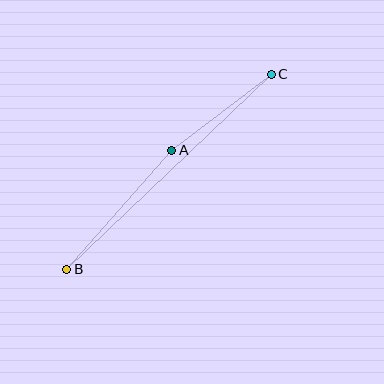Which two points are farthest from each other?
Points B and C are farthest from each other.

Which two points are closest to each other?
Points A and C are closest to each other.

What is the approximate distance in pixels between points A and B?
The distance between A and B is approximately 159 pixels.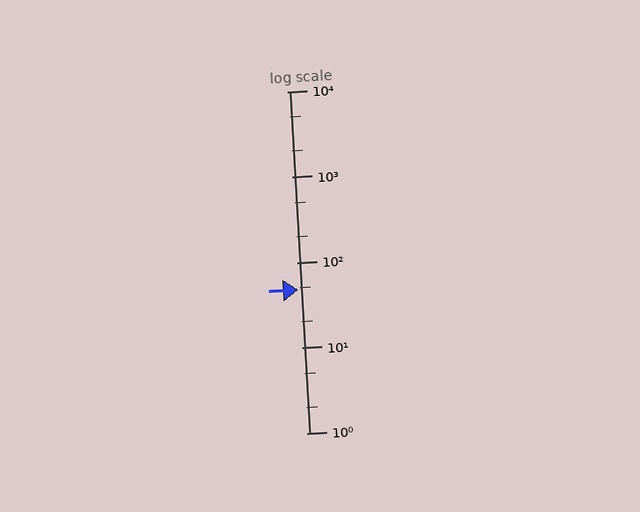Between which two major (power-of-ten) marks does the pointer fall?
The pointer is between 10 and 100.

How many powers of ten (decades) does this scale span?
The scale spans 4 decades, from 1 to 10000.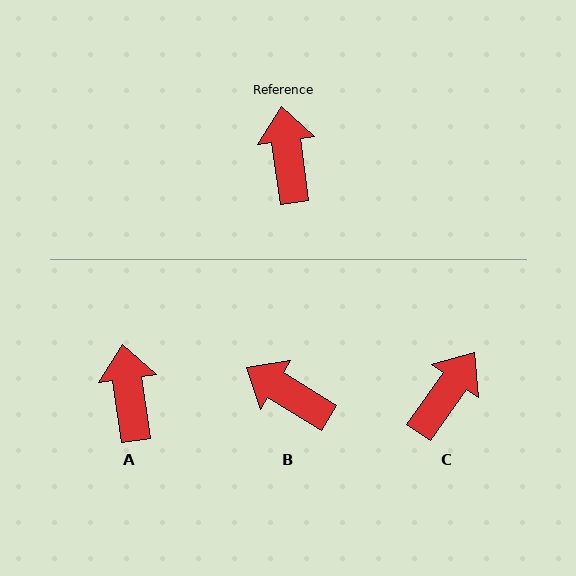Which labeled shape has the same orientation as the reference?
A.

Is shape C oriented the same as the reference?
No, it is off by about 43 degrees.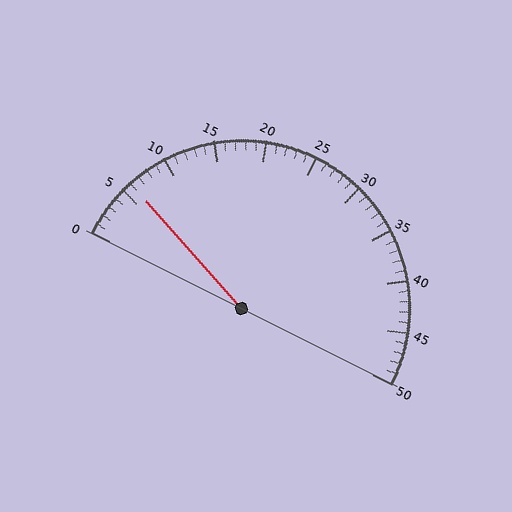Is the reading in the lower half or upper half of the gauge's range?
The reading is in the lower half of the range (0 to 50).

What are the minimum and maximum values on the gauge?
The gauge ranges from 0 to 50.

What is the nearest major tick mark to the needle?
The nearest major tick mark is 5.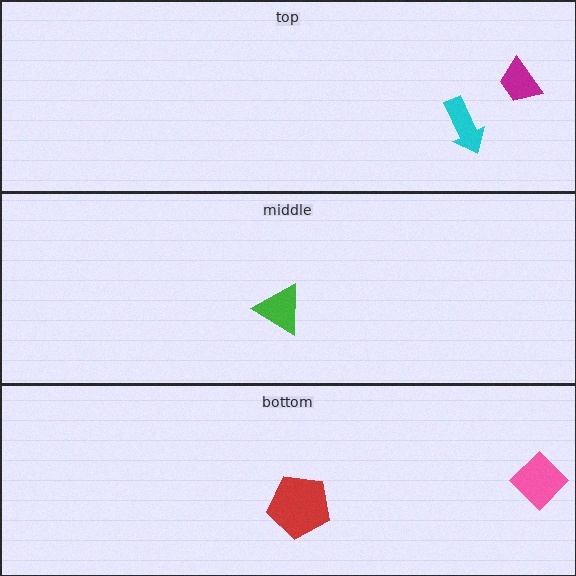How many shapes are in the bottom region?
2.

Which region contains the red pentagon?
The bottom region.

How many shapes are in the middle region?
1.